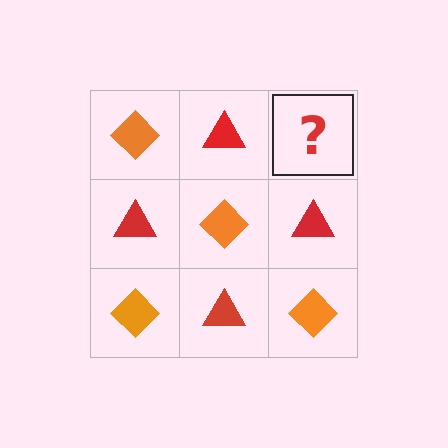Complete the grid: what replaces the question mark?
The question mark should be replaced with an orange diamond.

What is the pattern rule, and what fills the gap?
The rule is that it alternates orange diamond and red triangle in a checkerboard pattern. The gap should be filled with an orange diamond.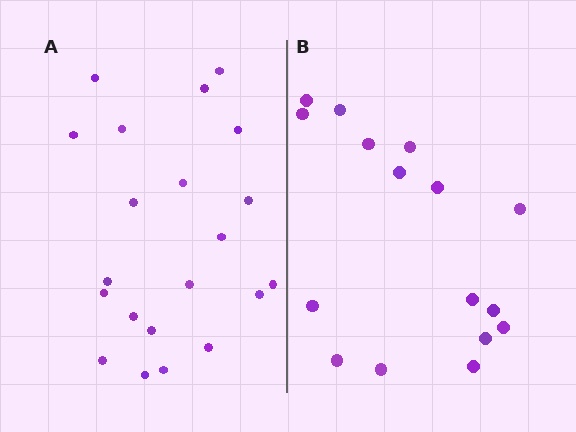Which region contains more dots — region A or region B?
Region A (the left region) has more dots.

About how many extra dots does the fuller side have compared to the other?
Region A has about 5 more dots than region B.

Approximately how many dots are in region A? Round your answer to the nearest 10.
About 20 dots. (The exact count is 21, which rounds to 20.)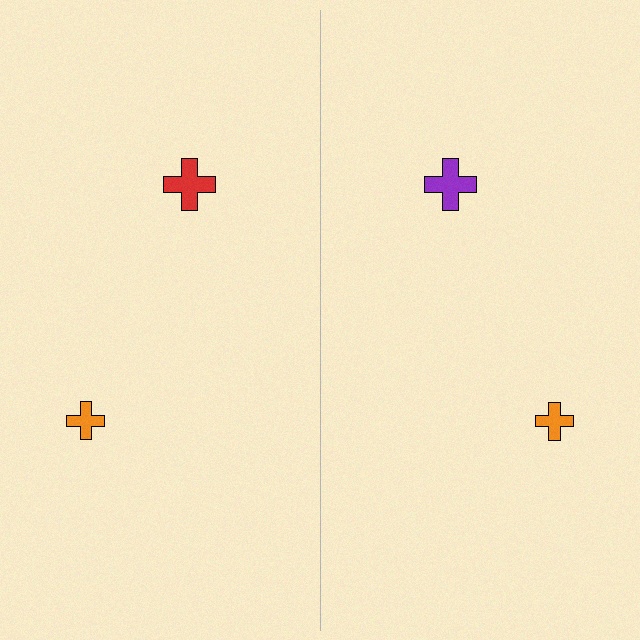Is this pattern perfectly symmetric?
No, the pattern is not perfectly symmetric. The purple cross on the right side breaks the symmetry — its mirror counterpart is red.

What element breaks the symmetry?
The purple cross on the right side breaks the symmetry — its mirror counterpart is red.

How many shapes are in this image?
There are 4 shapes in this image.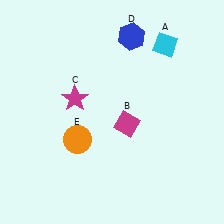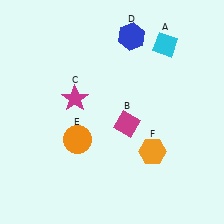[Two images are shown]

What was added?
An orange hexagon (F) was added in Image 2.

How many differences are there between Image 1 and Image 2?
There is 1 difference between the two images.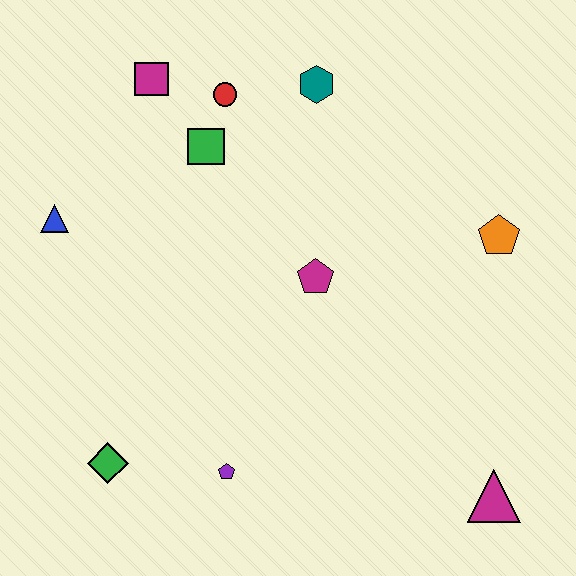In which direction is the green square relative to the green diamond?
The green square is above the green diamond.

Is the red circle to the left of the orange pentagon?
Yes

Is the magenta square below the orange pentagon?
No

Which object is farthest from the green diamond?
The orange pentagon is farthest from the green diamond.